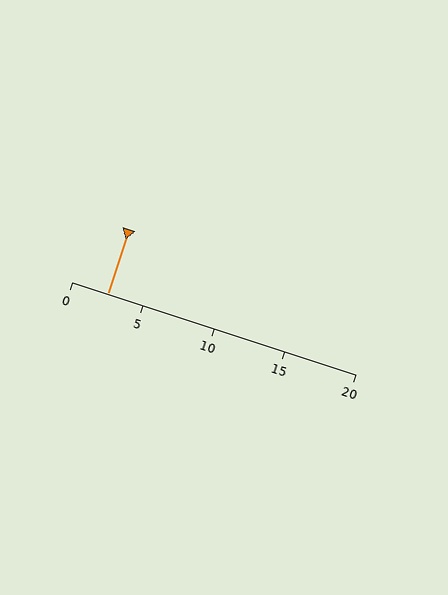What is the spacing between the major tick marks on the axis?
The major ticks are spaced 5 apart.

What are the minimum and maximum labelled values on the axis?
The axis runs from 0 to 20.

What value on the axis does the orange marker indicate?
The marker indicates approximately 2.5.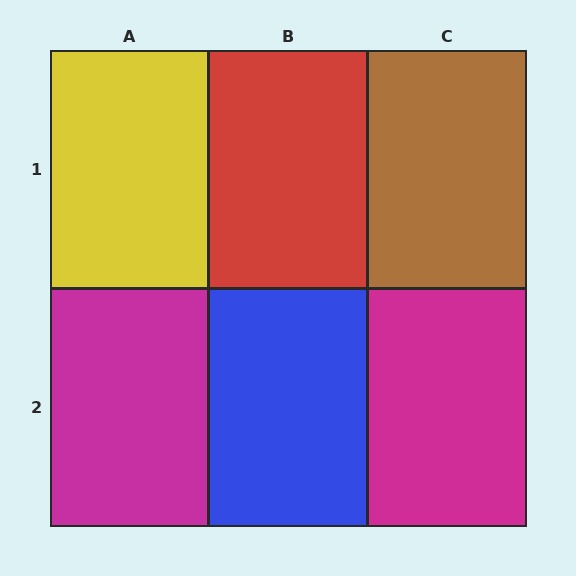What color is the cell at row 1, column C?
Brown.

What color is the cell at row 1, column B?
Red.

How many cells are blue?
1 cell is blue.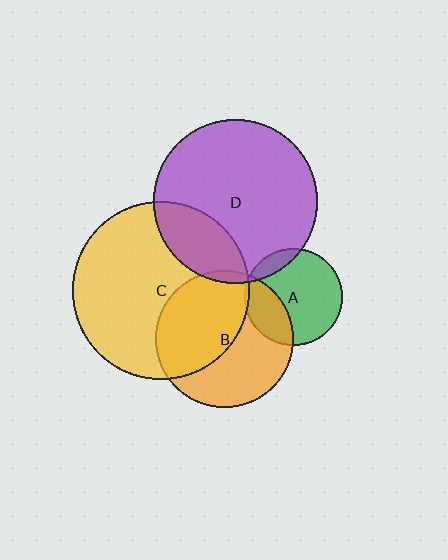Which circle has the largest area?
Circle C (yellow).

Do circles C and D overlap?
Yes.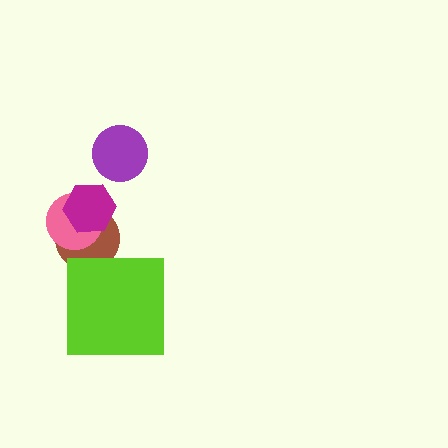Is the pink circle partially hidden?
Yes, it is partially covered by another shape.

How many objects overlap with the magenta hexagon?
2 objects overlap with the magenta hexagon.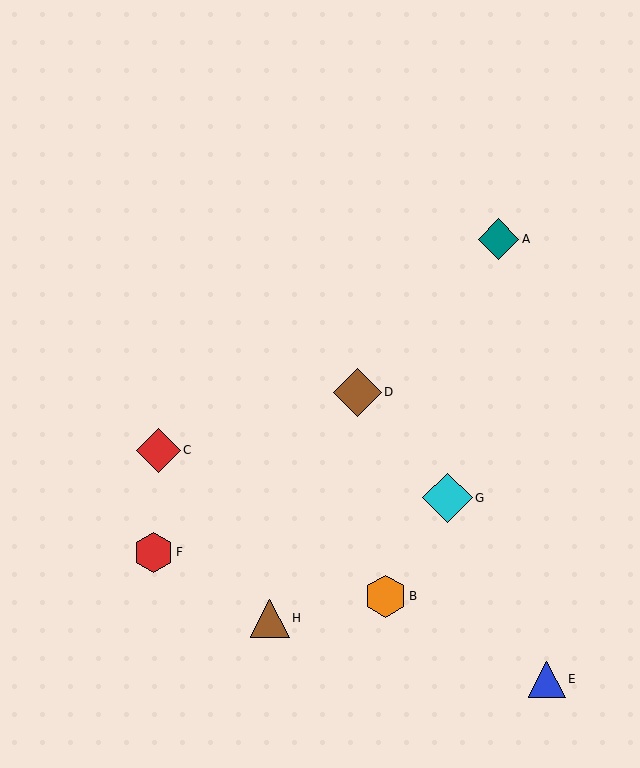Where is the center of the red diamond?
The center of the red diamond is at (158, 450).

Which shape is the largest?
The cyan diamond (labeled G) is the largest.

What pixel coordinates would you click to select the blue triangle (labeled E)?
Click at (547, 679) to select the blue triangle E.